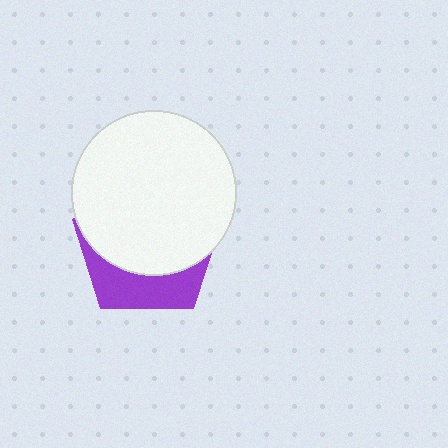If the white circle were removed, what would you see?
You would see the complete purple pentagon.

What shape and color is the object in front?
The object in front is a white circle.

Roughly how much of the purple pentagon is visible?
A small part of it is visible (roughly 31%).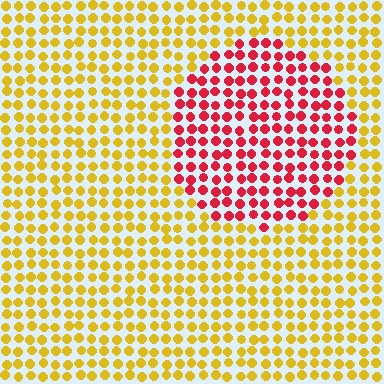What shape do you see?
I see a circle.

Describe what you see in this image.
The image is filled with small yellow elements in a uniform arrangement. A circle-shaped region is visible where the elements are tinted to a slightly different hue, forming a subtle color boundary.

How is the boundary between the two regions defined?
The boundary is defined purely by a slight shift in hue (about 59 degrees). Spacing, size, and orientation are identical on both sides.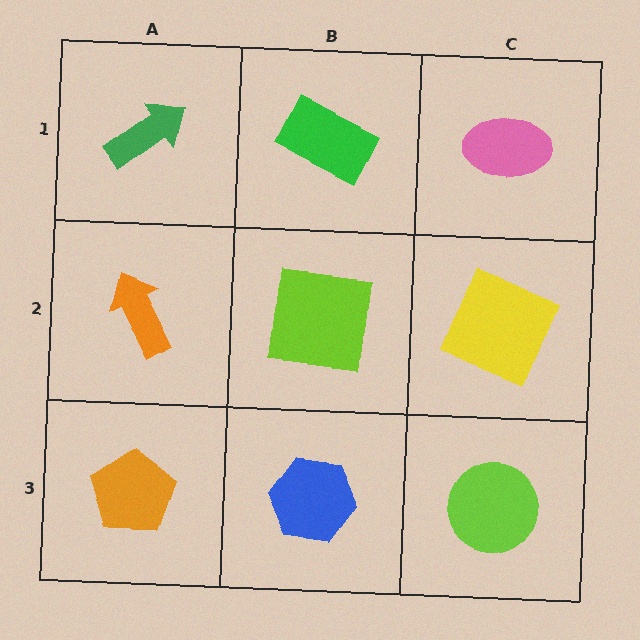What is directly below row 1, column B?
A lime square.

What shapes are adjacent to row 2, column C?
A pink ellipse (row 1, column C), a lime circle (row 3, column C), a lime square (row 2, column B).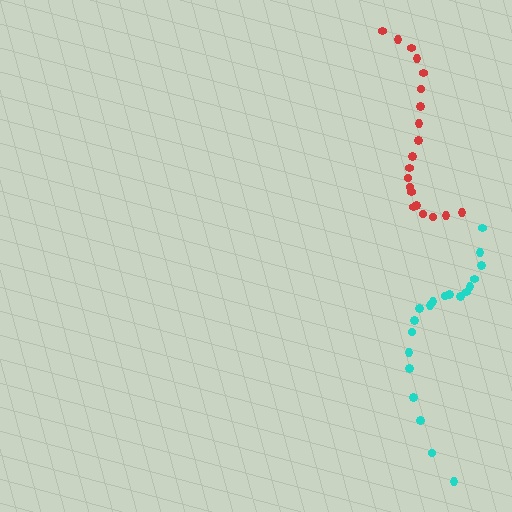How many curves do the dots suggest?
There are 2 distinct paths.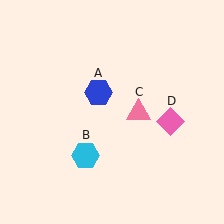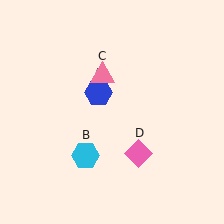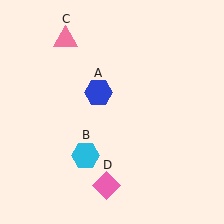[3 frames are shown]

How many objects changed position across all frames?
2 objects changed position: pink triangle (object C), pink diamond (object D).